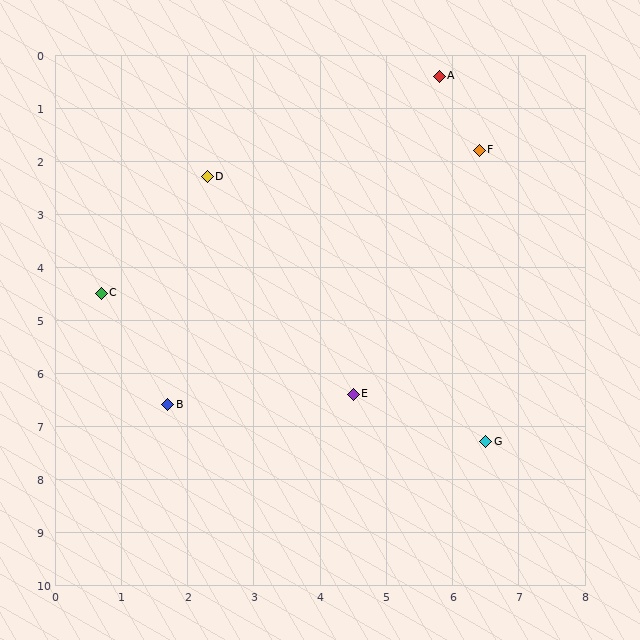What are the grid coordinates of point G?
Point G is at approximately (6.5, 7.3).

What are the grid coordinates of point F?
Point F is at approximately (6.4, 1.8).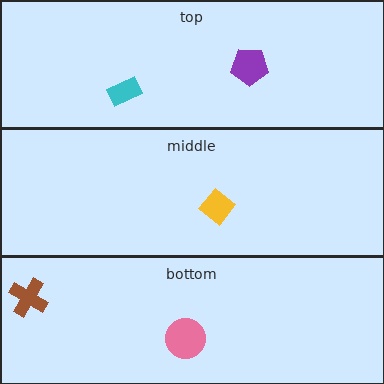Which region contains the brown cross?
The bottom region.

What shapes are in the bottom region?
The pink circle, the brown cross.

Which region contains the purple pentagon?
The top region.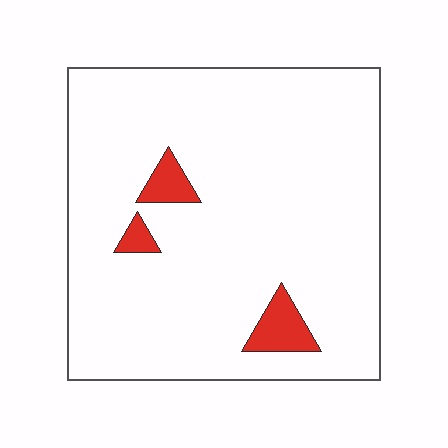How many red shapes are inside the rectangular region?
3.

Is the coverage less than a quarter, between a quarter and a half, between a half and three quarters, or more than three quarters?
Less than a quarter.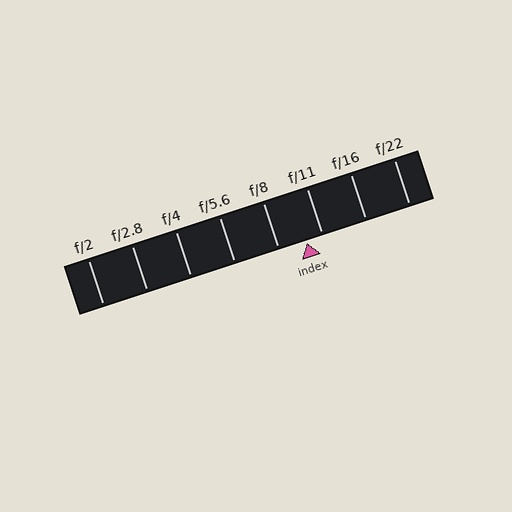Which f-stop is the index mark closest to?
The index mark is closest to f/11.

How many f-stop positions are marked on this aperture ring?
There are 8 f-stop positions marked.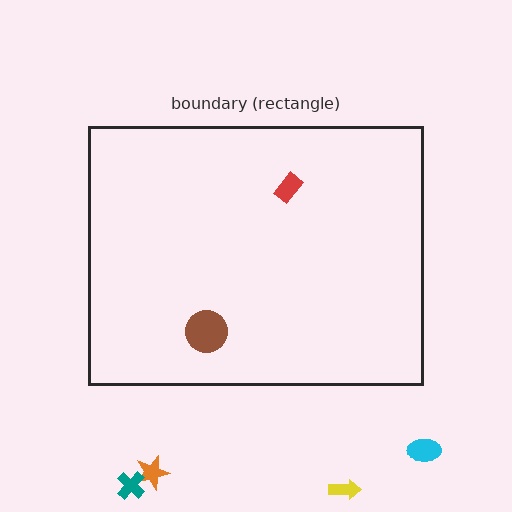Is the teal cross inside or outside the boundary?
Outside.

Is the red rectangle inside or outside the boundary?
Inside.